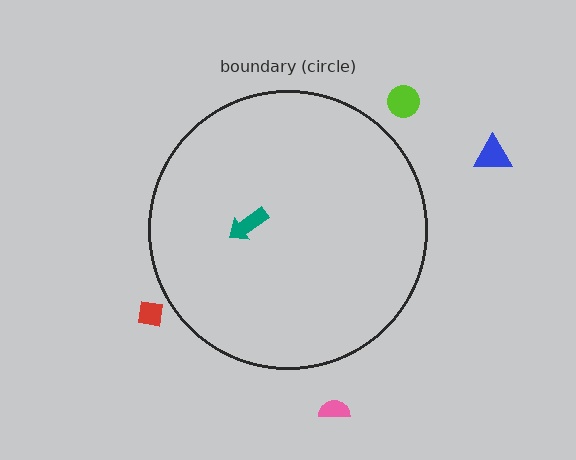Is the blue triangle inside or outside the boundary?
Outside.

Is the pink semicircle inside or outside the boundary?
Outside.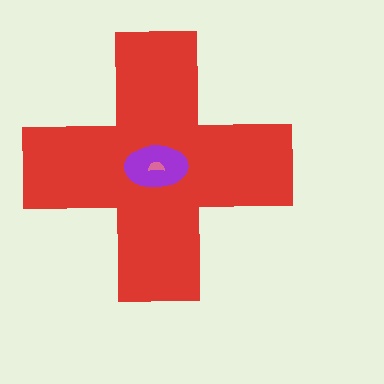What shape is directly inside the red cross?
The purple ellipse.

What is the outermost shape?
The red cross.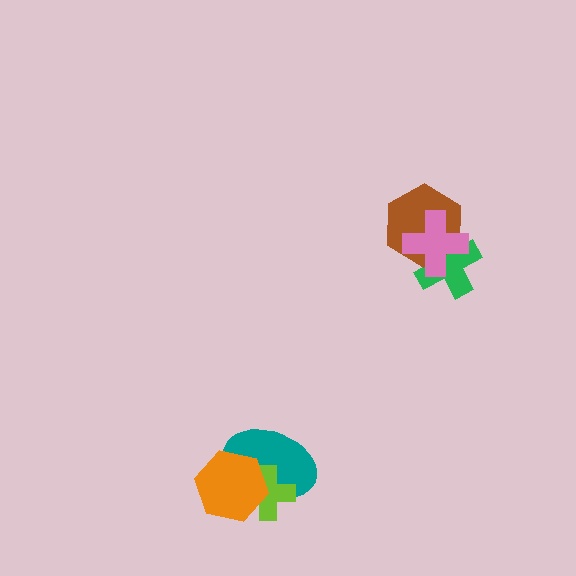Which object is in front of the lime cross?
The orange hexagon is in front of the lime cross.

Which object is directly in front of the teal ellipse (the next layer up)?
The lime cross is directly in front of the teal ellipse.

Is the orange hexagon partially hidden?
No, no other shape covers it.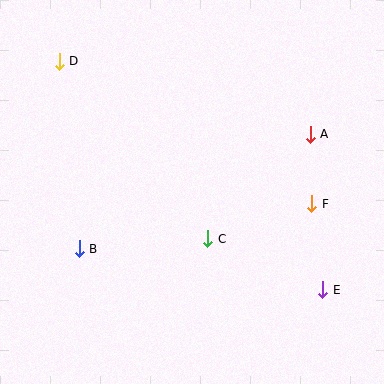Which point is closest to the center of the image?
Point C at (208, 239) is closest to the center.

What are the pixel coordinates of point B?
Point B is at (79, 249).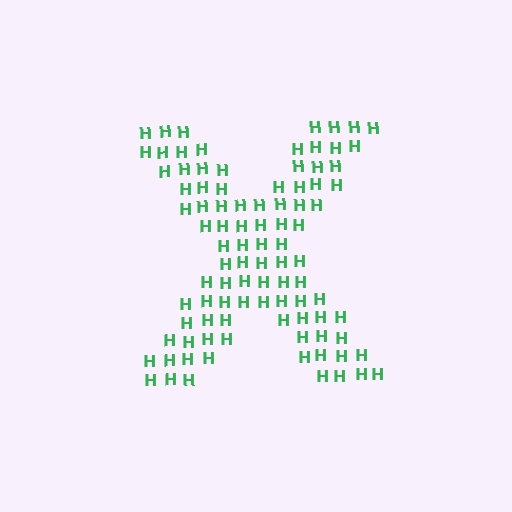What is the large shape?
The large shape is the letter X.